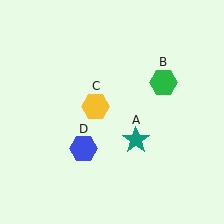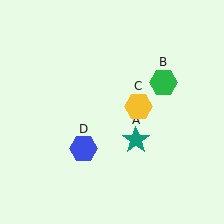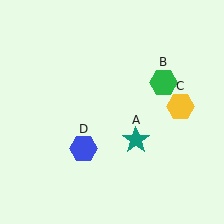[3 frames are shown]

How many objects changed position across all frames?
1 object changed position: yellow hexagon (object C).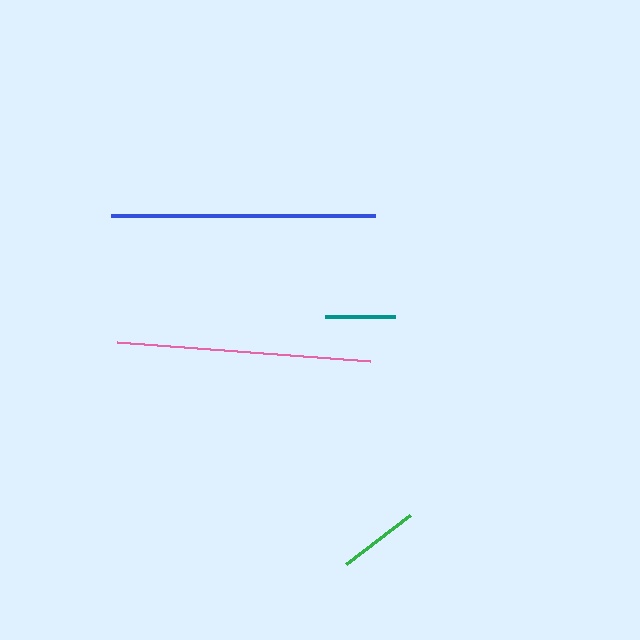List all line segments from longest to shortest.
From longest to shortest: blue, pink, green, teal.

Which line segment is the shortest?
The teal line is the shortest at approximately 70 pixels.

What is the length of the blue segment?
The blue segment is approximately 265 pixels long.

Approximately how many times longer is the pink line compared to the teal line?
The pink line is approximately 3.6 times the length of the teal line.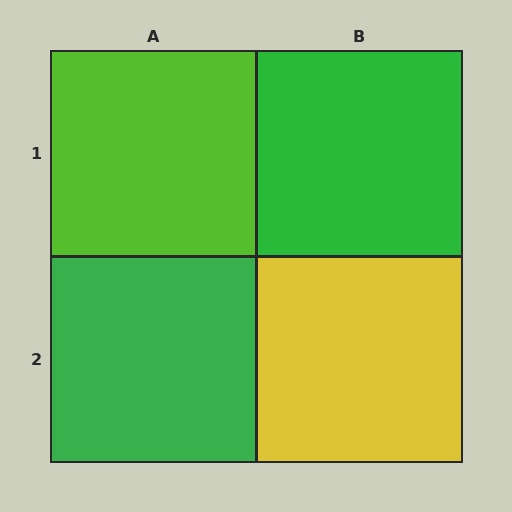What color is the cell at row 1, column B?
Green.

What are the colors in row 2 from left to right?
Green, yellow.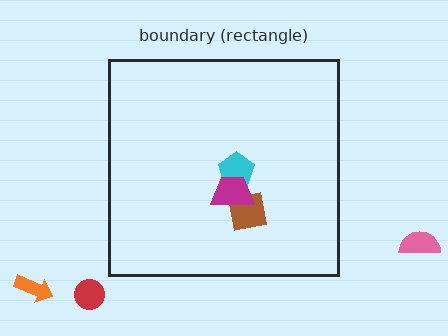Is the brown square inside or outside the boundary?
Inside.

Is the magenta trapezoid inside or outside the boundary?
Inside.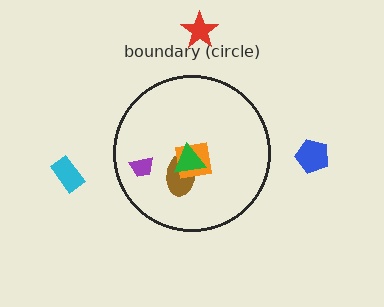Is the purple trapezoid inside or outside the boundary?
Inside.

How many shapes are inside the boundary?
4 inside, 3 outside.